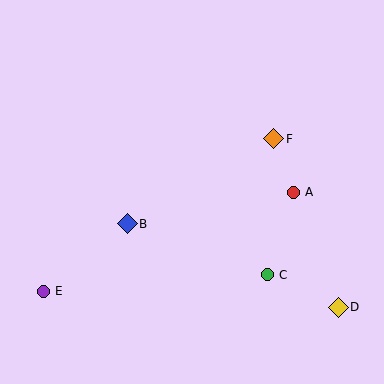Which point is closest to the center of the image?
Point B at (127, 224) is closest to the center.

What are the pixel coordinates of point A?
Point A is at (293, 192).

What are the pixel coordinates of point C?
Point C is at (267, 275).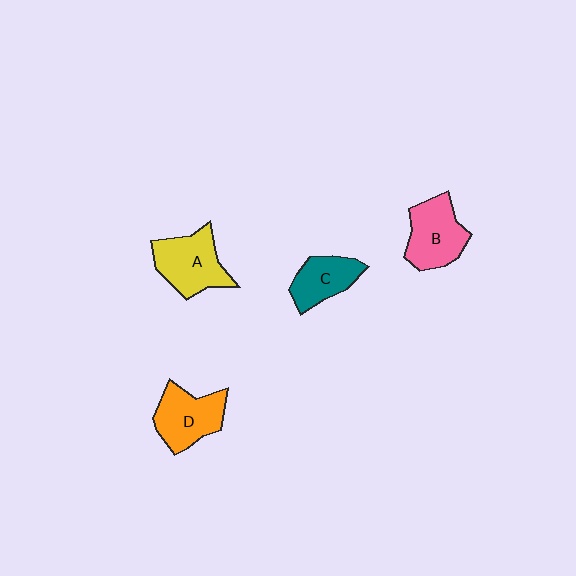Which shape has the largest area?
Shape A (yellow).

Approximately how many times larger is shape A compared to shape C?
Approximately 1.4 times.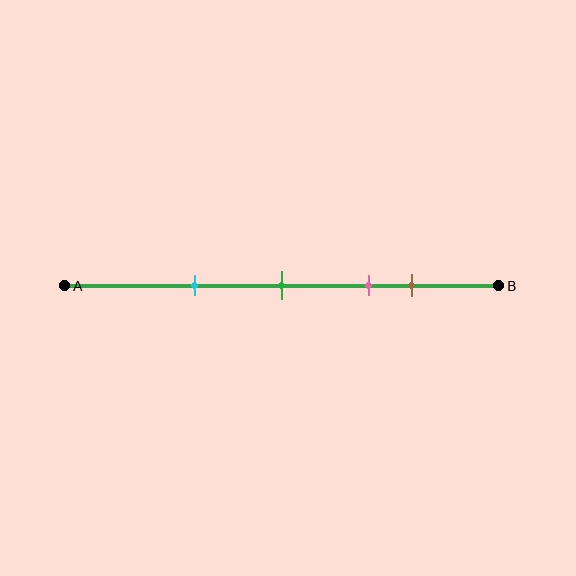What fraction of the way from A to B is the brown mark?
The brown mark is approximately 80% (0.8) of the way from A to B.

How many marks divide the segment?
There are 4 marks dividing the segment.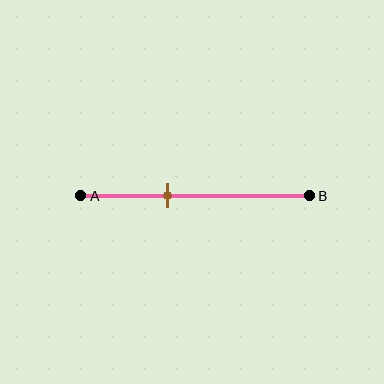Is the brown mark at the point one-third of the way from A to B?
No, the mark is at about 40% from A, not at the 33% one-third point.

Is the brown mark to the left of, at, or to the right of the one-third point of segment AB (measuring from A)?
The brown mark is to the right of the one-third point of segment AB.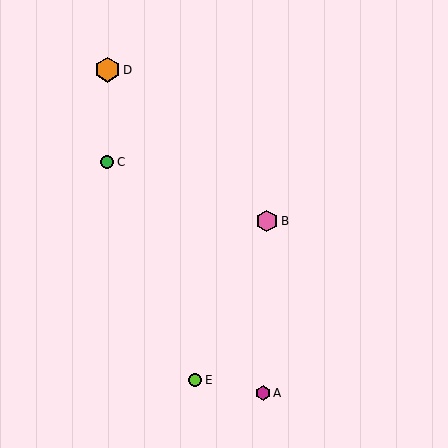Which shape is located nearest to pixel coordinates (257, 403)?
The magenta hexagon (labeled A) at (263, 393) is nearest to that location.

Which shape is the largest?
The orange hexagon (labeled D) is the largest.